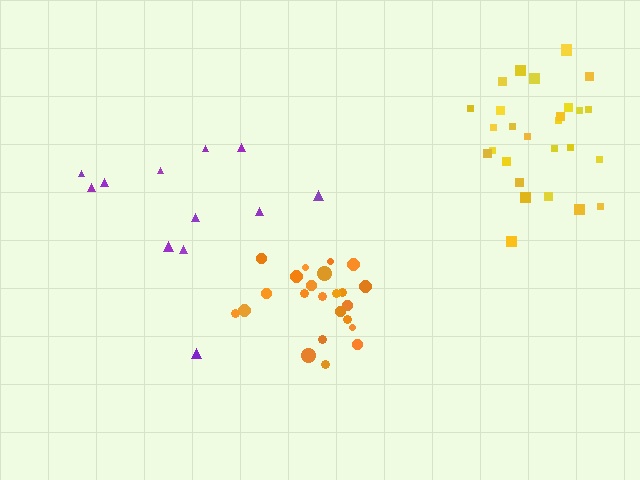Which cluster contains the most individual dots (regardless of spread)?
Yellow (28).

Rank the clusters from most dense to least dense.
orange, yellow, purple.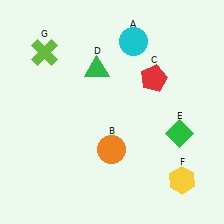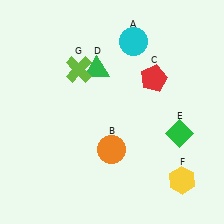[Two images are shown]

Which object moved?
The lime cross (G) moved right.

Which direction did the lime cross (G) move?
The lime cross (G) moved right.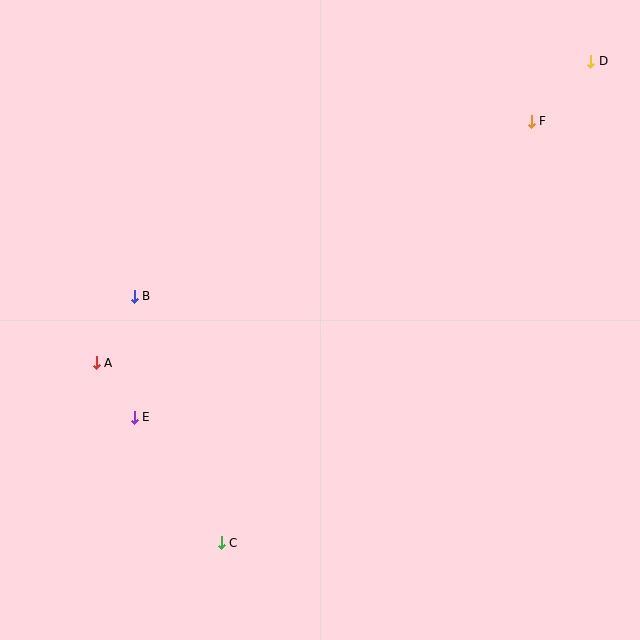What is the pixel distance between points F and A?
The distance between F and A is 497 pixels.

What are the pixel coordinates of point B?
Point B is at (134, 296).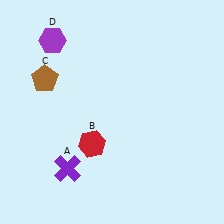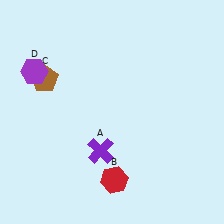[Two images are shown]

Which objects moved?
The objects that moved are: the purple cross (A), the red hexagon (B), the purple hexagon (D).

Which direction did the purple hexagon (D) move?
The purple hexagon (D) moved down.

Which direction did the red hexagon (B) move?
The red hexagon (B) moved down.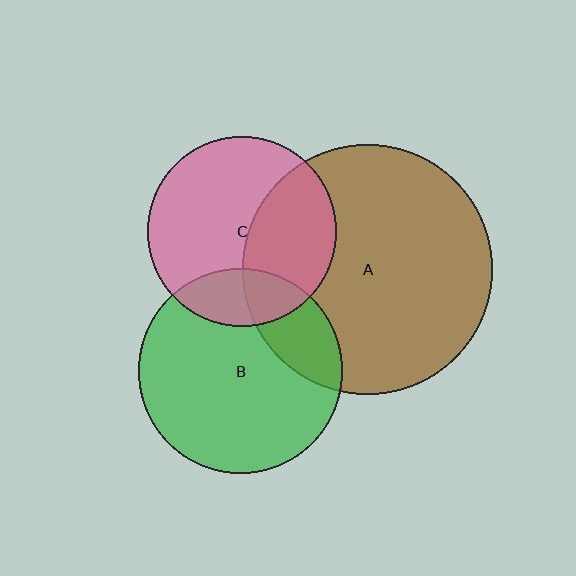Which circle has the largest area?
Circle A (brown).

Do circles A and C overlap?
Yes.